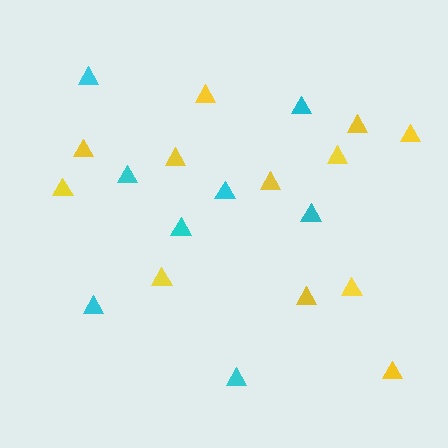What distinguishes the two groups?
There are 2 groups: one group of cyan triangles (8) and one group of yellow triangles (12).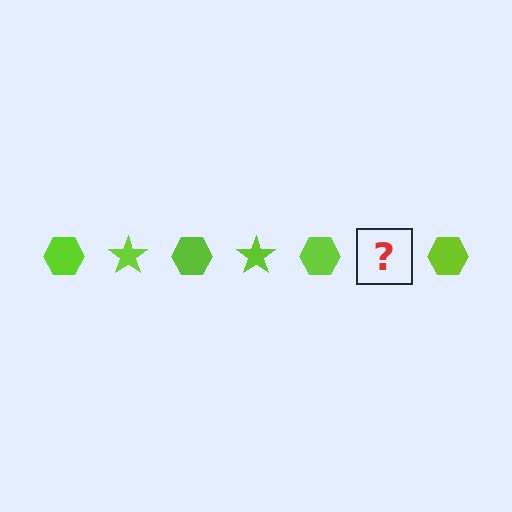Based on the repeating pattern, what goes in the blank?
The blank should be a lime star.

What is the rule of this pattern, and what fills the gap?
The rule is that the pattern cycles through hexagon, star shapes in lime. The gap should be filled with a lime star.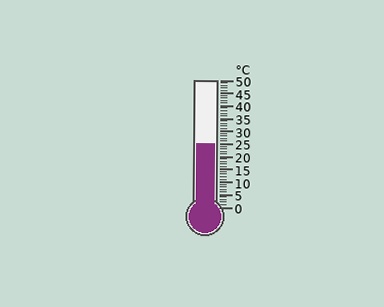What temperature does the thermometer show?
The thermometer shows approximately 25°C.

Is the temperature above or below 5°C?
The temperature is above 5°C.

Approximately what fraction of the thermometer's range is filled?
The thermometer is filled to approximately 50% of its range.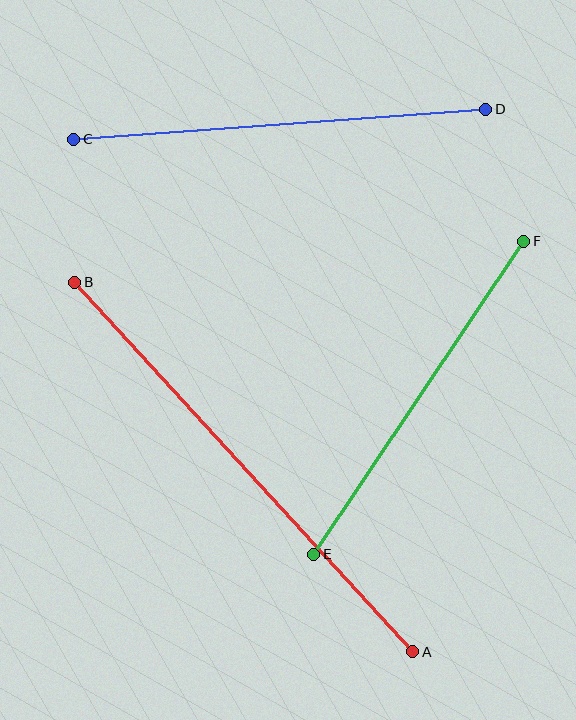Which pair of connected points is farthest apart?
Points A and B are farthest apart.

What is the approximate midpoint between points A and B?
The midpoint is at approximately (244, 467) pixels.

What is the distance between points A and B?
The distance is approximately 501 pixels.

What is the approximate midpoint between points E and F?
The midpoint is at approximately (419, 398) pixels.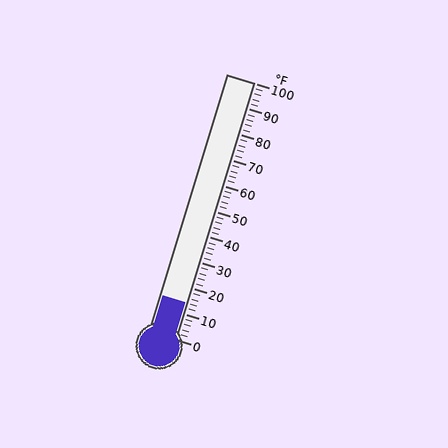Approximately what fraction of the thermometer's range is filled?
The thermometer is filled to approximately 15% of its range.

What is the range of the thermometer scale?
The thermometer scale ranges from 0°F to 100°F.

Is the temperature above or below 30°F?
The temperature is below 30°F.